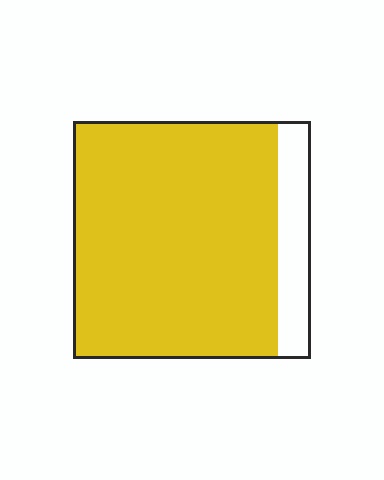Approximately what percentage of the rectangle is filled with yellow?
Approximately 85%.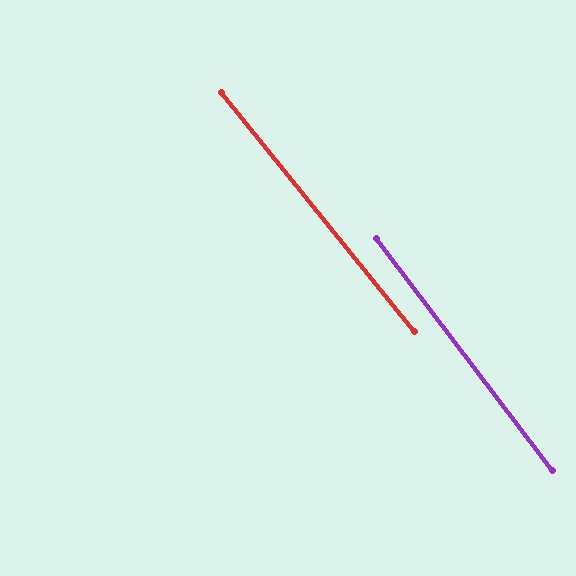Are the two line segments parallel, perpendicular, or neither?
Parallel — their directions differ by only 1.7°.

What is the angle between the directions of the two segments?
Approximately 2 degrees.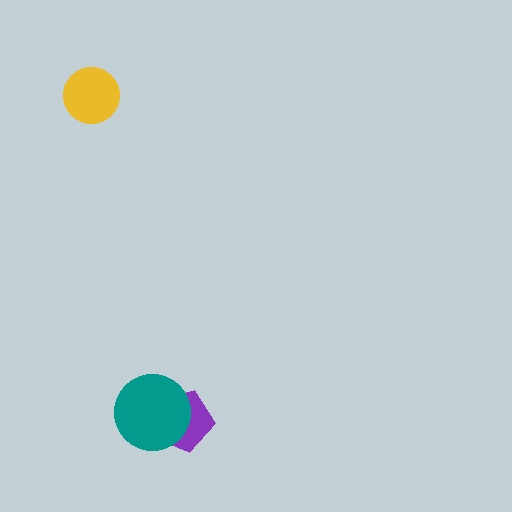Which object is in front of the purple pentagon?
The teal circle is in front of the purple pentagon.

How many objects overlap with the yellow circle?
0 objects overlap with the yellow circle.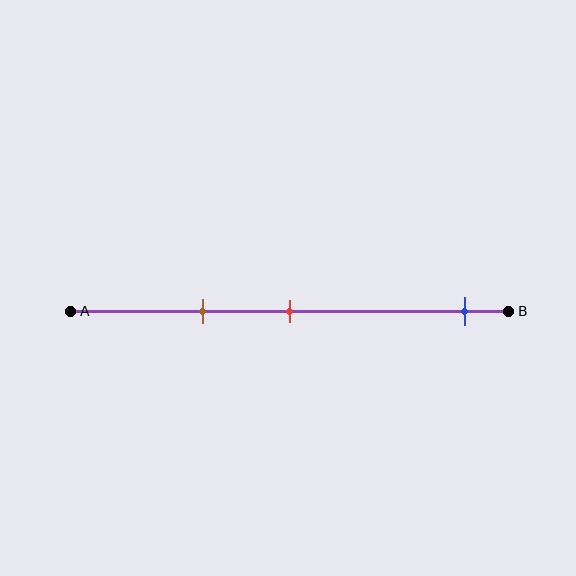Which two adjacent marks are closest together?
The brown and red marks are the closest adjacent pair.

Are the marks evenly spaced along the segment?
No, the marks are not evenly spaced.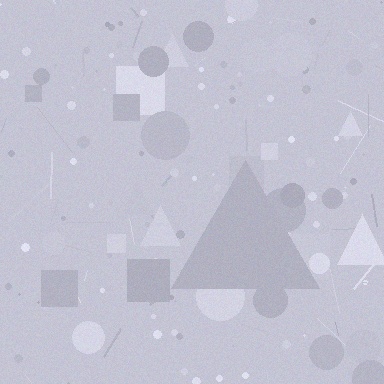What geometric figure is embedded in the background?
A triangle is embedded in the background.